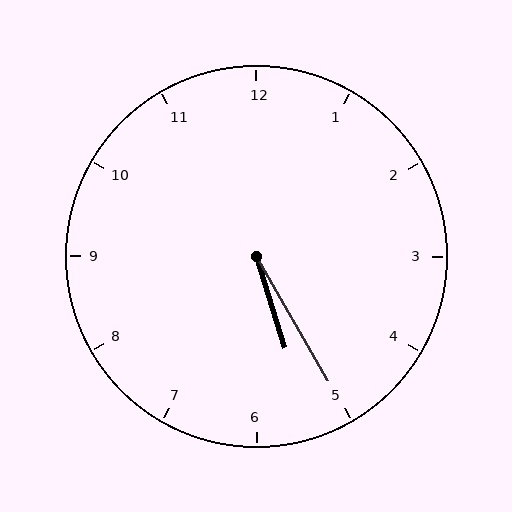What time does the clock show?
5:25.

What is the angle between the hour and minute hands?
Approximately 12 degrees.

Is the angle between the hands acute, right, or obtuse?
It is acute.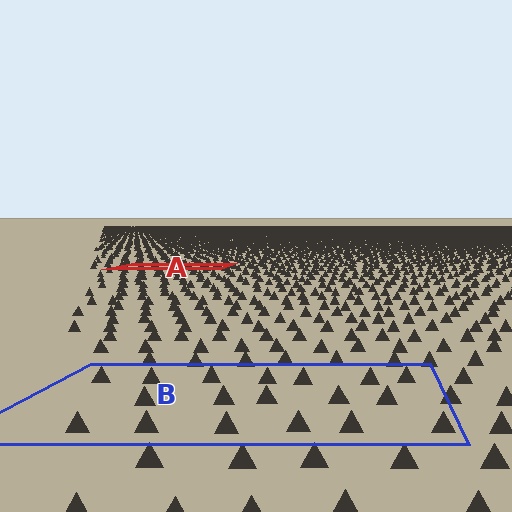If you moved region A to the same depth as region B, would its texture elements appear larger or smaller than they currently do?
They would appear larger. At a closer depth, the same texture elements are projected at a bigger on-screen size.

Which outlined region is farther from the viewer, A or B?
Region A is farther from the viewer — the texture elements inside it appear smaller and more densely packed.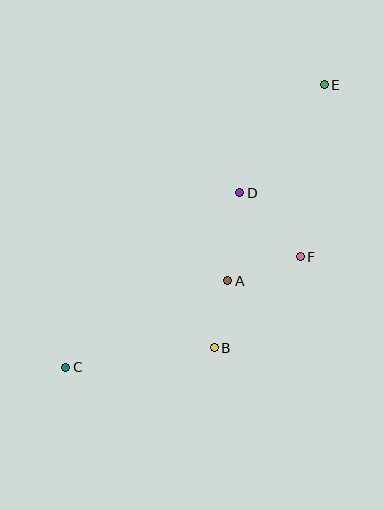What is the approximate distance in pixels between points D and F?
The distance between D and F is approximately 88 pixels.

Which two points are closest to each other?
Points A and B are closest to each other.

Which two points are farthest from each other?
Points C and E are farthest from each other.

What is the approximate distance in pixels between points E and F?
The distance between E and F is approximately 174 pixels.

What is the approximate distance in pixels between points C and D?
The distance between C and D is approximately 246 pixels.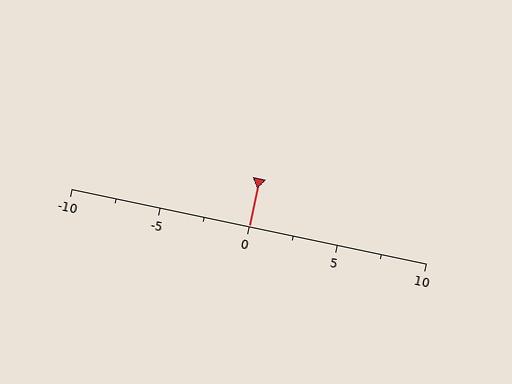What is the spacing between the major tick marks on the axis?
The major ticks are spaced 5 apart.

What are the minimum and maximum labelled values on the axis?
The axis runs from -10 to 10.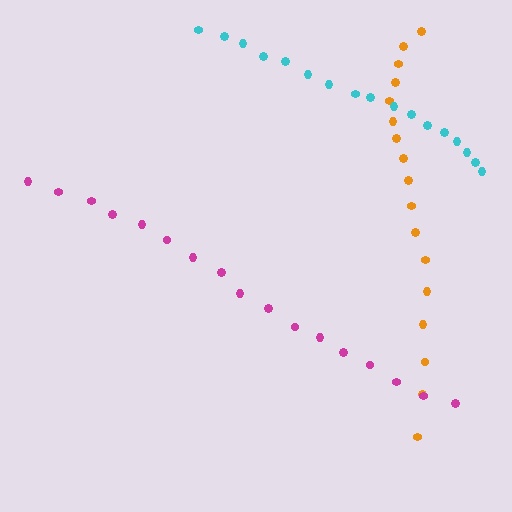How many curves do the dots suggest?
There are 3 distinct paths.